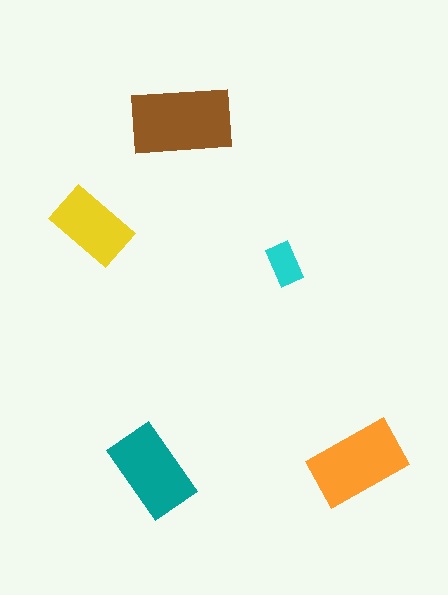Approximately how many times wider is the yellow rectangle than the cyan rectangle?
About 2 times wider.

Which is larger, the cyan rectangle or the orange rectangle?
The orange one.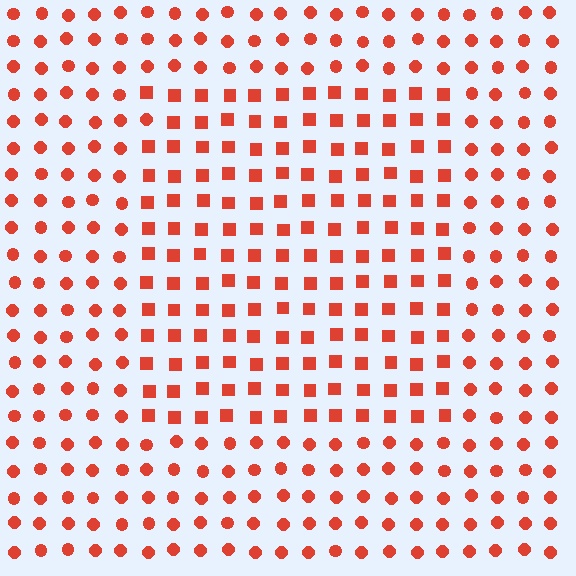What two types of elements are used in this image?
The image uses squares inside the rectangle region and circles outside it.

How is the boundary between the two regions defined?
The boundary is defined by a change in element shape: squares inside vs. circles outside. All elements share the same color and spacing.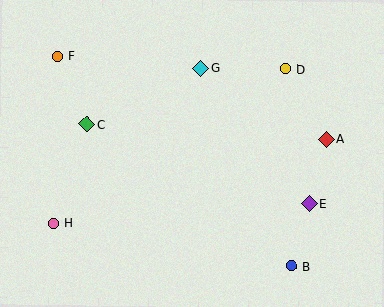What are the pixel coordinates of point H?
Point H is at (54, 223).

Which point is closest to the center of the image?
Point G at (201, 68) is closest to the center.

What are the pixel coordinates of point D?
Point D is at (286, 69).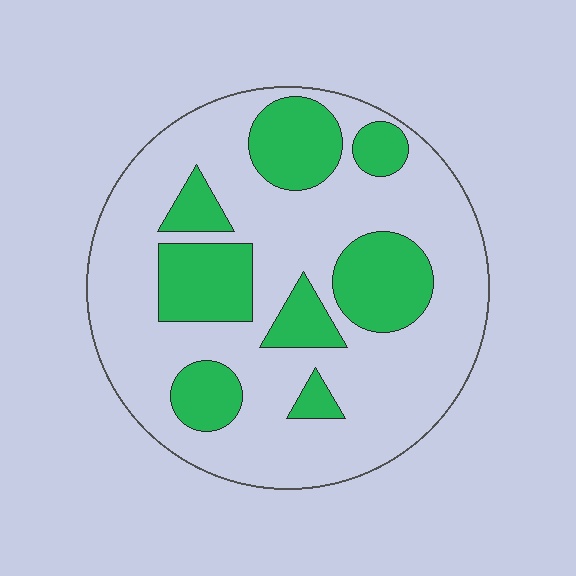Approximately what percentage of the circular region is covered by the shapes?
Approximately 30%.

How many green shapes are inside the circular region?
8.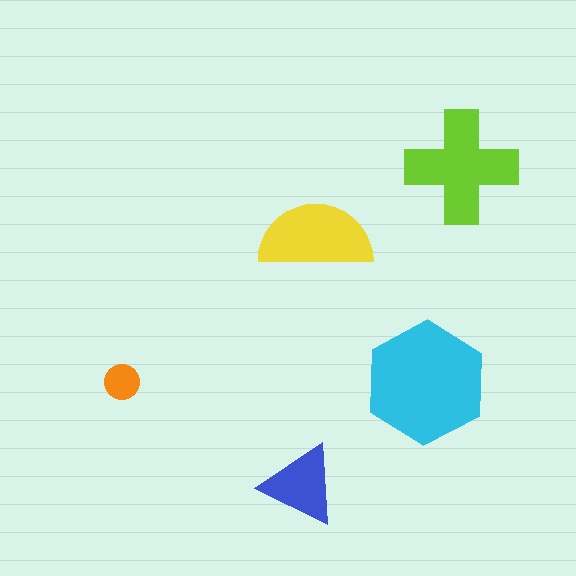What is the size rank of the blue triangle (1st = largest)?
4th.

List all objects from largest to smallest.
The cyan hexagon, the lime cross, the yellow semicircle, the blue triangle, the orange circle.